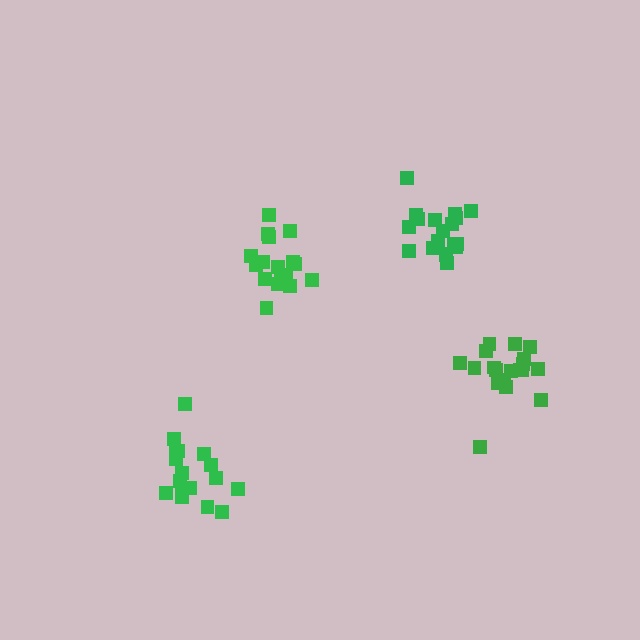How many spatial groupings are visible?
There are 4 spatial groupings.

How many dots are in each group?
Group 1: 17 dots, Group 2: 19 dots, Group 3: 17 dots, Group 4: 19 dots (72 total).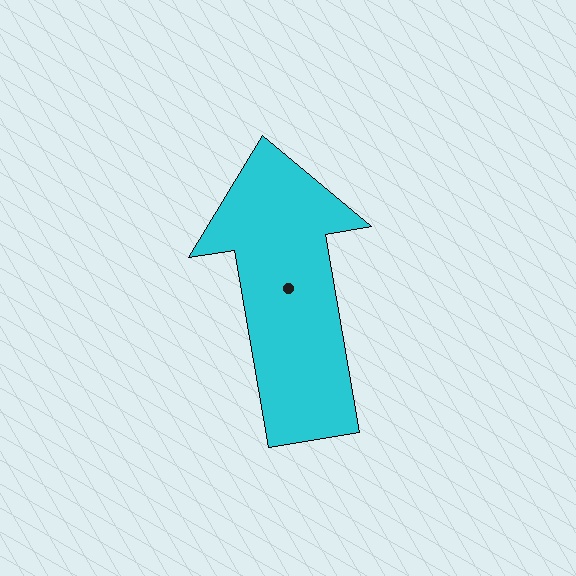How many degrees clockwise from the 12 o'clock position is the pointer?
Approximately 350 degrees.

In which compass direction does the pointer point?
North.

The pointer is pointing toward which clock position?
Roughly 12 o'clock.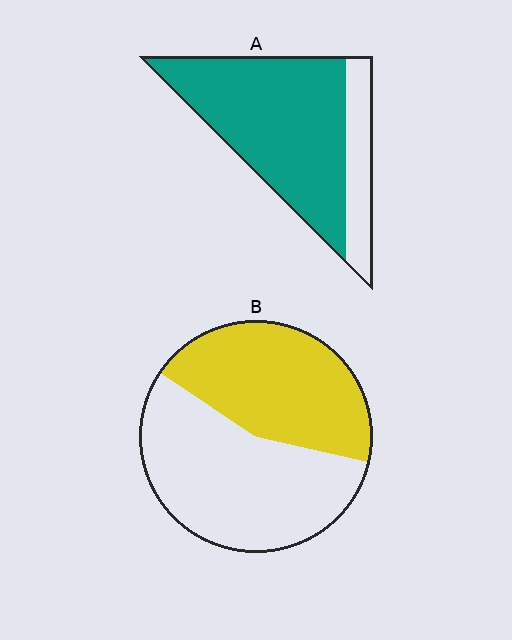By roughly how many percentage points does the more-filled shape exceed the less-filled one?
By roughly 35 percentage points (A over B).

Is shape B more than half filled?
No.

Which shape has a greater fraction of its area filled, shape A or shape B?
Shape A.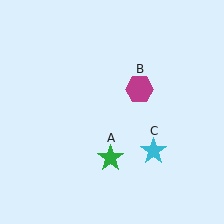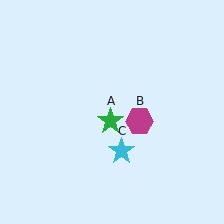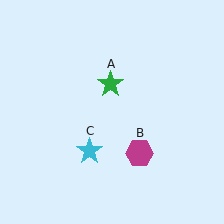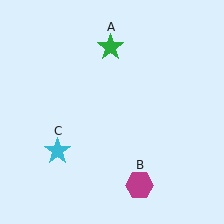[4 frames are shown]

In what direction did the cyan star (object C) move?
The cyan star (object C) moved left.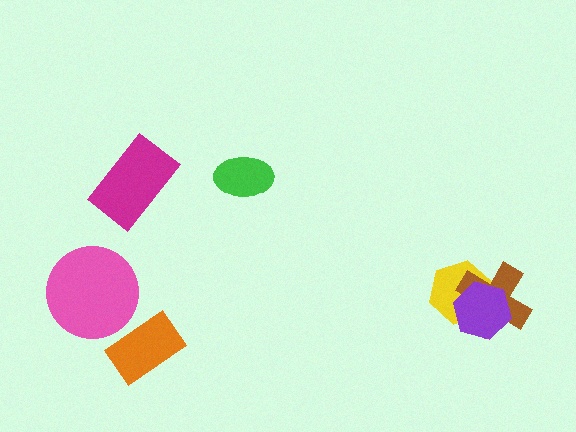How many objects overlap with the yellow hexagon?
2 objects overlap with the yellow hexagon.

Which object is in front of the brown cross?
The purple hexagon is in front of the brown cross.